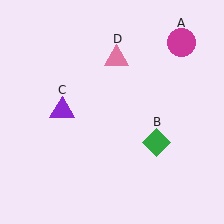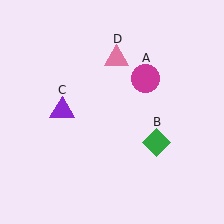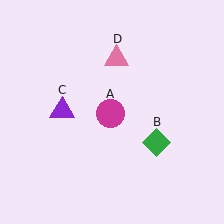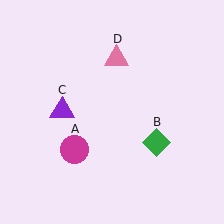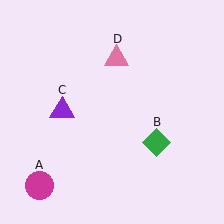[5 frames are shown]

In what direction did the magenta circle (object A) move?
The magenta circle (object A) moved down and to the left.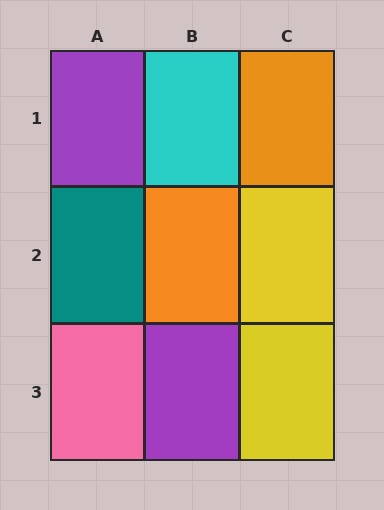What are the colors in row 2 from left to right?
Teal, orange, yellow.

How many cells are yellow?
2 cells are yellow.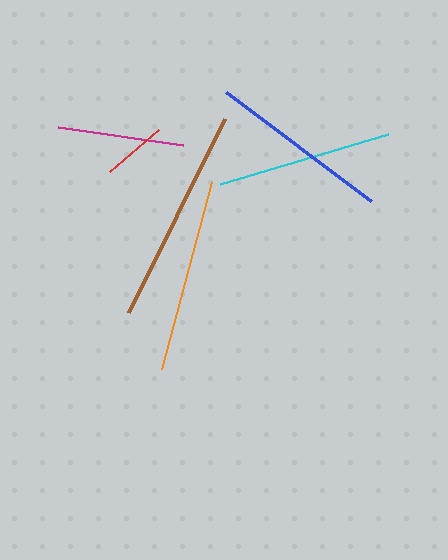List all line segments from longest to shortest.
From longest to shortest: brown, orange, blue, cyan, magenta, red.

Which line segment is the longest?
The brown line is the longest at approximately 216 pixels.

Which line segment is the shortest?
The red line is the shortest at approximately 65 pixels.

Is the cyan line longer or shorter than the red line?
The cyan line is longer than the red line.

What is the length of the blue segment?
The blue segment is approximately 182 pixels long.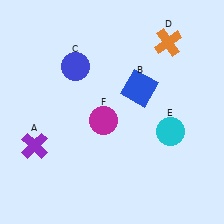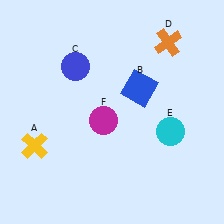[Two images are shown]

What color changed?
The cross (A) changed from purple in Image 1 to yellow in Image 2.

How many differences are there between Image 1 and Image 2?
There is 1 difference between the two images.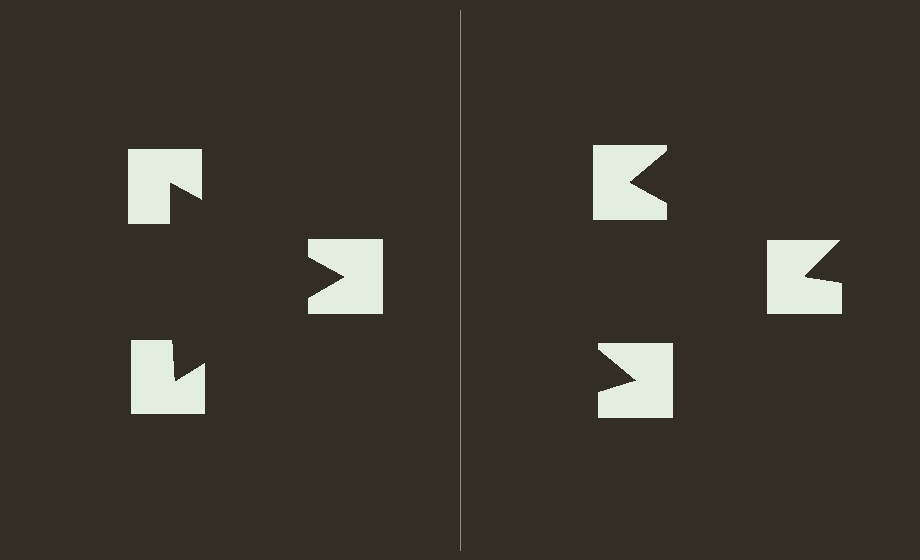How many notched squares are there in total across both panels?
6 — 3 on each side.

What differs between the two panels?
The notched squares are positioned identically on both sides; only the wedge orientations differ. On the left they align to a triangle; on the right they are misaligned.